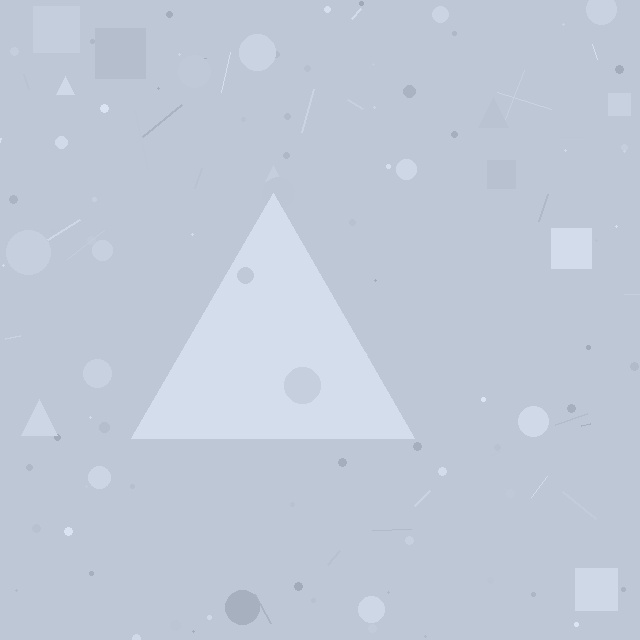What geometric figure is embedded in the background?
A triangle is embedded in the background.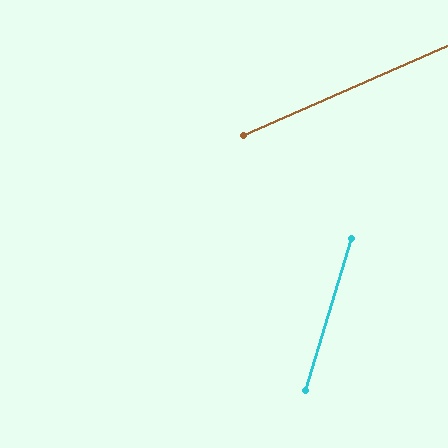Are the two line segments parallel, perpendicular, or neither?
Neither parallel nor perpendicular — they differ by about 49°.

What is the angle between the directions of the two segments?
Approximately 49 degrees.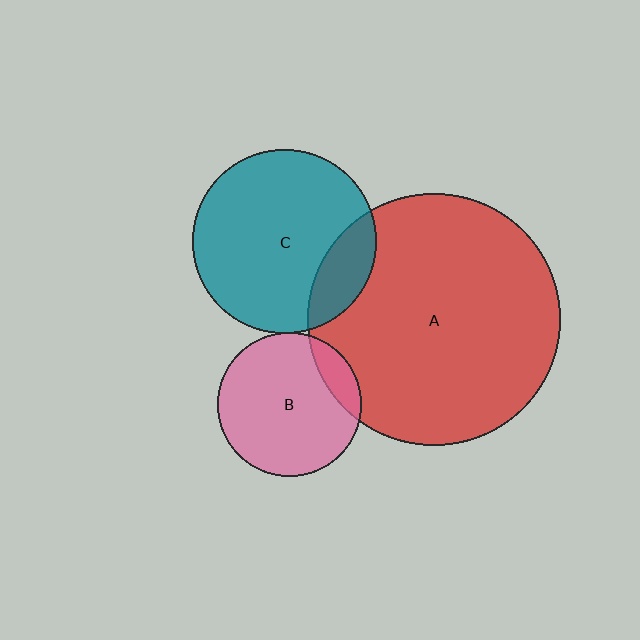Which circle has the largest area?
Circle A (red).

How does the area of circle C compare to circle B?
Approximately 1.6 times.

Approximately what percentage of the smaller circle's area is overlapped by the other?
Approximately 5%.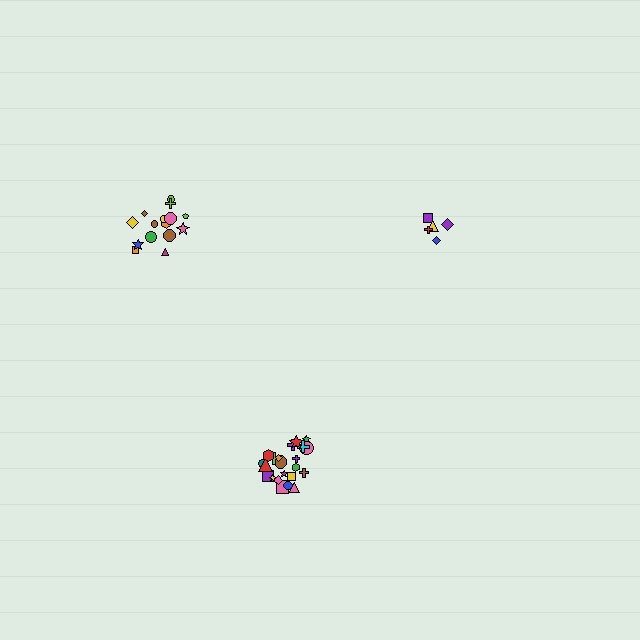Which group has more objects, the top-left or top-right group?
The top-left group.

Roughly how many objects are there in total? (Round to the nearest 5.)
Roughly 40 objects in total.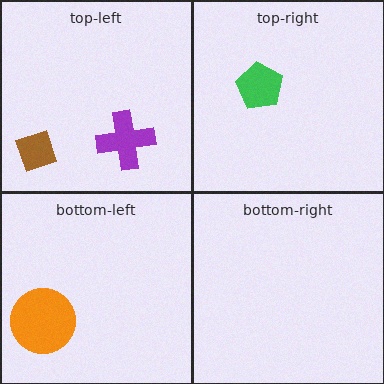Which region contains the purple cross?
The top-left region.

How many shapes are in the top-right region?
1.